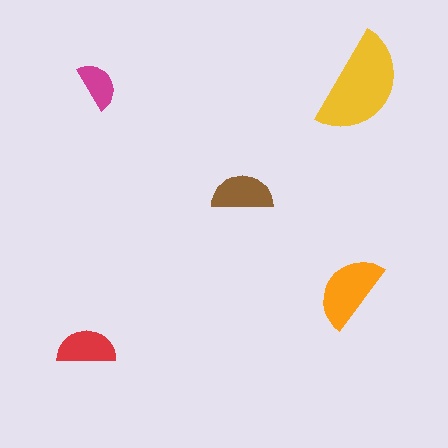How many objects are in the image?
There are 5 objects in the image.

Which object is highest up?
The magenta semicircle is topmost.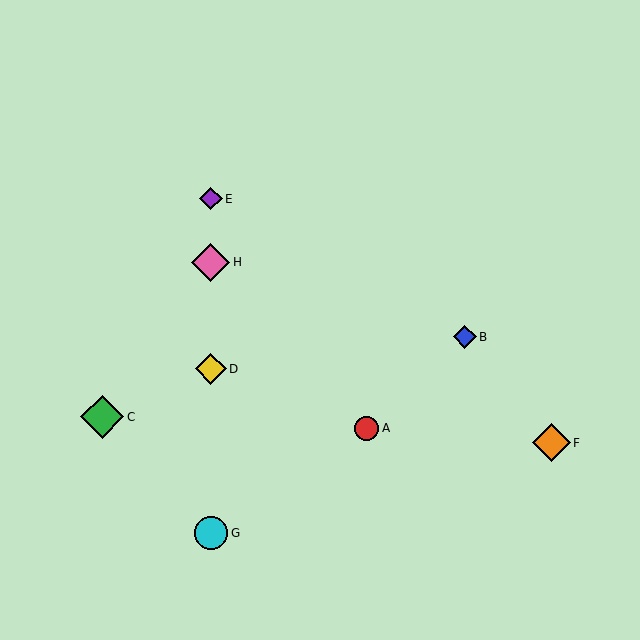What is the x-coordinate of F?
Object F is at x≈552.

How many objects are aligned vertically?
4 objects (D, E, G, H) are aligned vertically.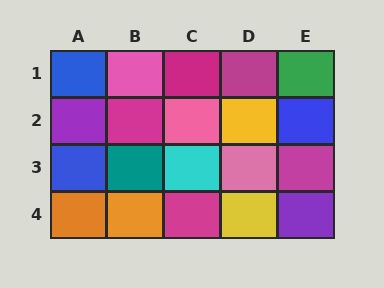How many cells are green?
1 cell is green.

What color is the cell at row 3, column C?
Cyan.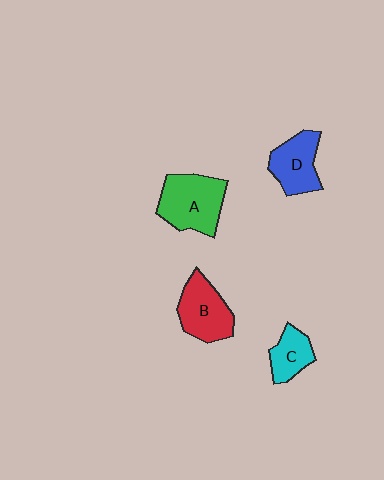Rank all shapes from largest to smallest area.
From largest to smallest: A (green), B (red), D (blue), C (cyan).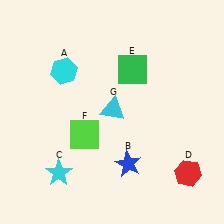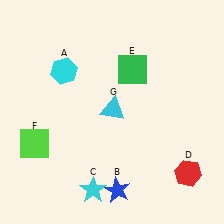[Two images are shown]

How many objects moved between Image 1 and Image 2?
3 objects moved between the two images.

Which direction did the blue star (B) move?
The blue star (B) moved down.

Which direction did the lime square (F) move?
The lime square (F) moved left.